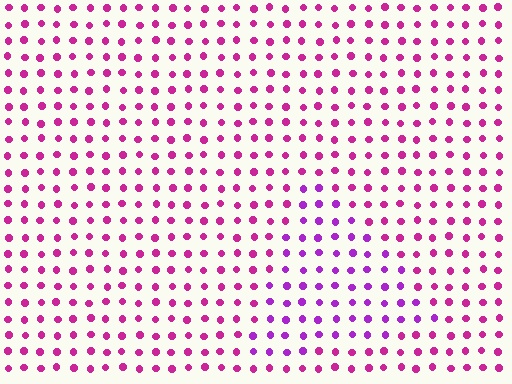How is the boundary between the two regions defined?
The boundary is defined purely by a slight shift in hue (about 31 degrees). Spacing, size, and orientation are identical on both sides.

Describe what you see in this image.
The image is filled with small magenta elements in a uniform arrangement. A triangle-shaped region is visible where the elements are tinted to a slightly different hue, forming a subtle color boundary.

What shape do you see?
I see a triangle.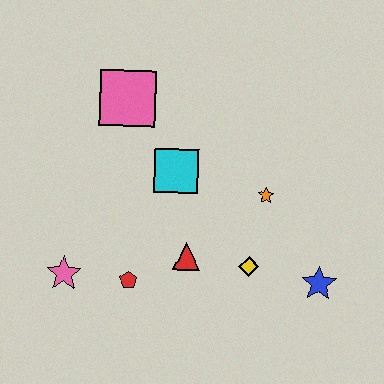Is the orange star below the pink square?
Yes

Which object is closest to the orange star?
The yellow diamond is closest to the orange star.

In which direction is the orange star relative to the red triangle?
The orange star is to the right of the red triangle.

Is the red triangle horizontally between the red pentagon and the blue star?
Yes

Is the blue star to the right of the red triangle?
Yes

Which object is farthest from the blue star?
The pink square is farthest from the blue star.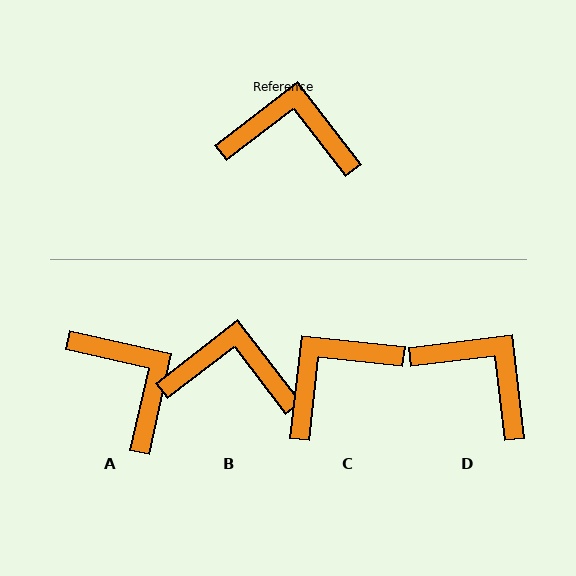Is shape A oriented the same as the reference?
No, it is off by about 50 degrees.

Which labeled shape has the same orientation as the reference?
B.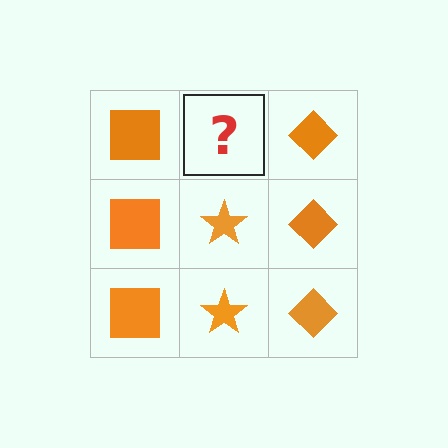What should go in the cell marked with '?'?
The missing cell should contain an orange star.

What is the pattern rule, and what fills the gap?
The rule is that each column has a consistent shape. The gap should be filled with an orange star.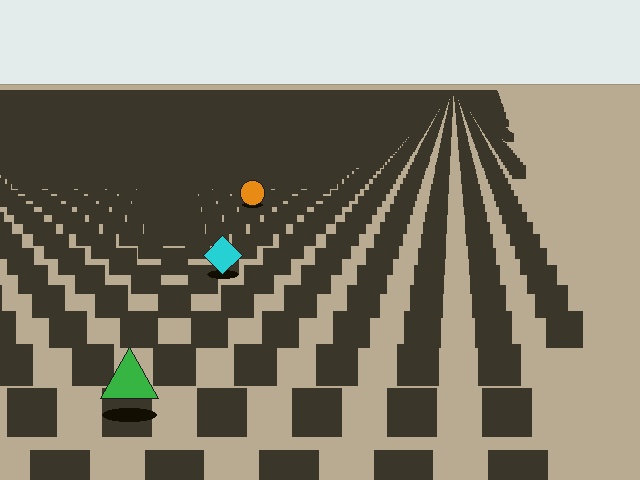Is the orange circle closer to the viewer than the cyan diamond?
No. The cyan diamond is closer — you can tell from the texture gradient: the ground texture is coarser near it.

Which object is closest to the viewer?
The green triangle is closest. The texture marks near it are larger and more spread out.